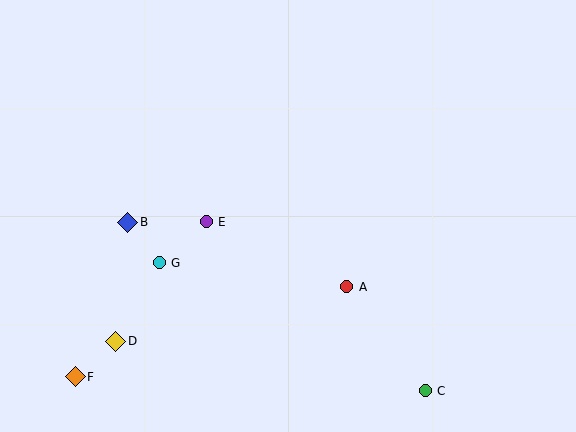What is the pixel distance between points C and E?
The distance between C and E is 277 pixels.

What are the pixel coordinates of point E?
Point E is at (206, 222).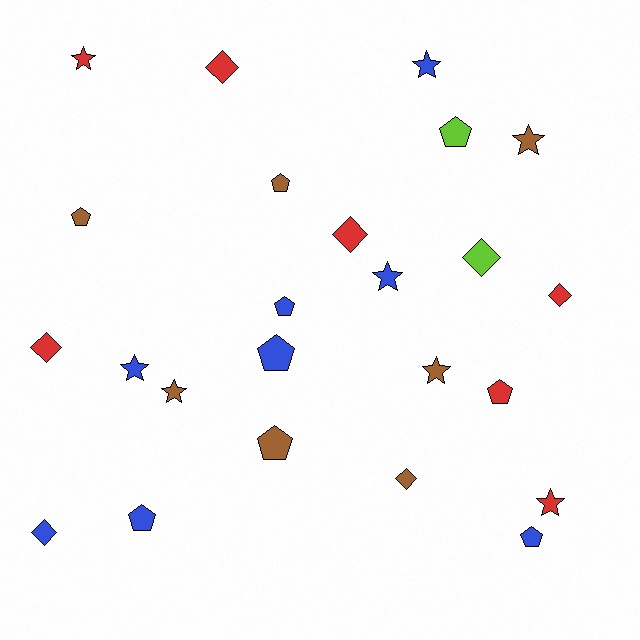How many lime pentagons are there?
There is 1 lime pentagon.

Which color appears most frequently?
Blue, with 8 objects.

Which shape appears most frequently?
Pentagon, with 9 objects.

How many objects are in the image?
There are 24 objects.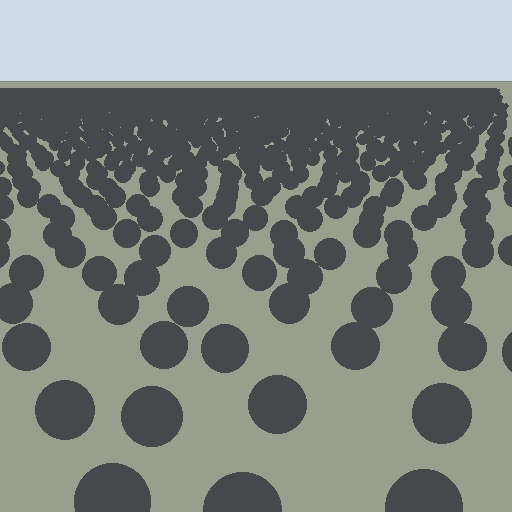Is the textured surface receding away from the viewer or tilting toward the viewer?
The surface is receding away from the viewer. Texture elements get smaller and denser toward the top.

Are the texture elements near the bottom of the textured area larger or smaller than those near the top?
Larger. Near the bottom, elements are closer to the viewer and appear at a bigger on-screen size.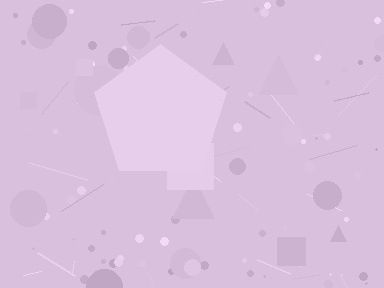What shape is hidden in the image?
A pentagon is hidden in the image.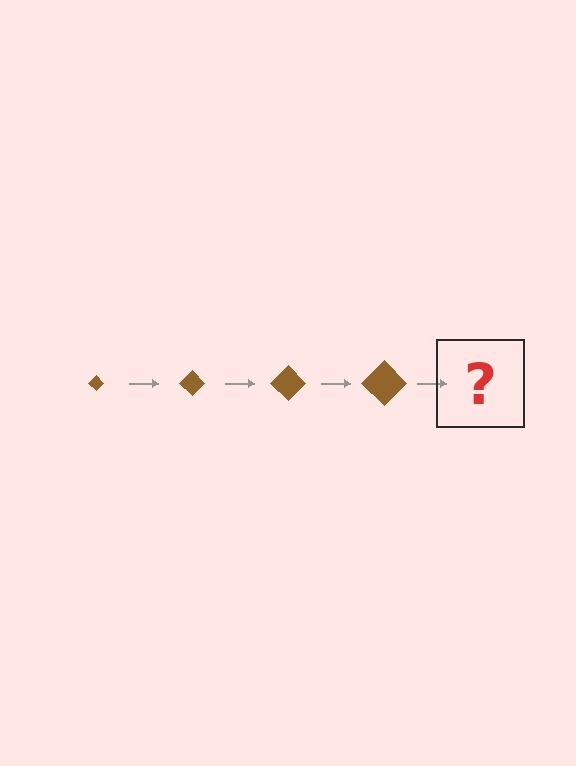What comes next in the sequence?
The next element should be a brown diamond, larger than the previous one.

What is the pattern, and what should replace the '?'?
The pattern is that the diamond gets progressively larger each step. The '?' should be a brown diamond, larger than the previous one.